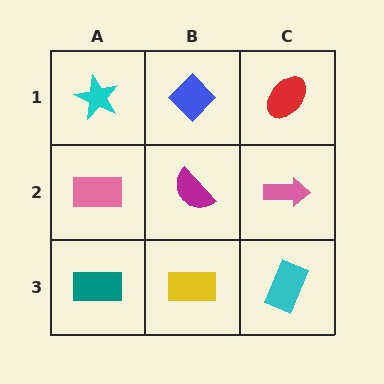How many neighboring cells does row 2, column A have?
3.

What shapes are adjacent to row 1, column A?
A pink rectangle (row 2, column A), a blue diamond (row 1, column B).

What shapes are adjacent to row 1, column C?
A pink arrow (row 2, column C), a blue diamond (row 1, column B).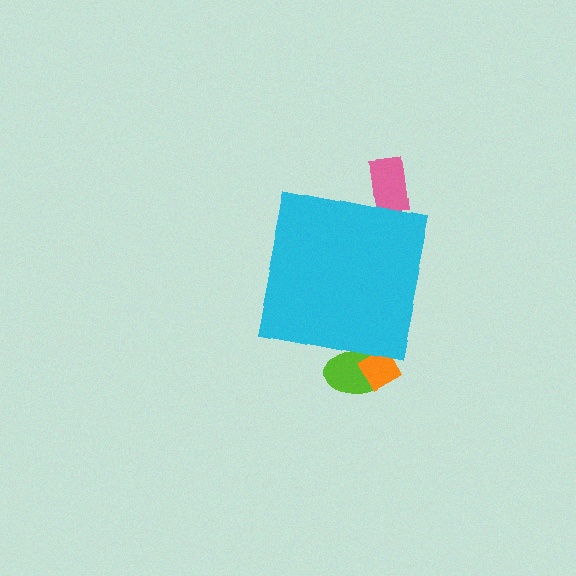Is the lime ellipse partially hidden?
Yes, the lime ellipse is partially hidden behind the cyan square.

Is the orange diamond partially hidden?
Yes, the orange diamond is partially hidden behind the cyan square.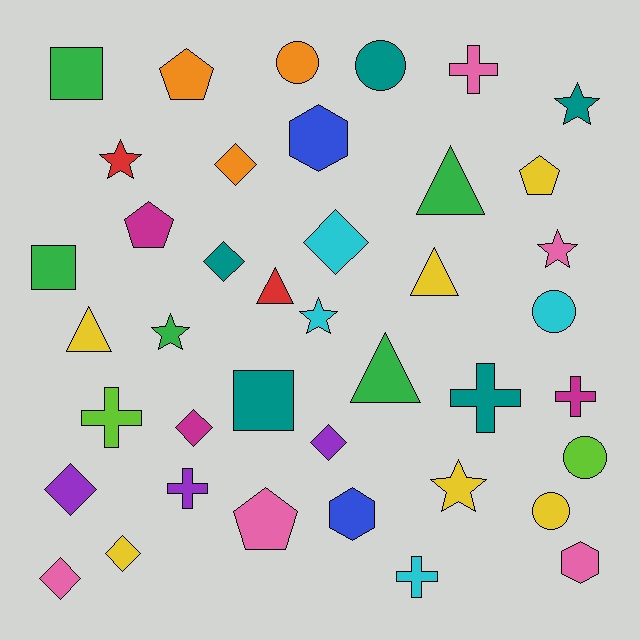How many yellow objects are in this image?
There are 6 yellow objects.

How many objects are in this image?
There are 40 objects.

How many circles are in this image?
There are 5 circles.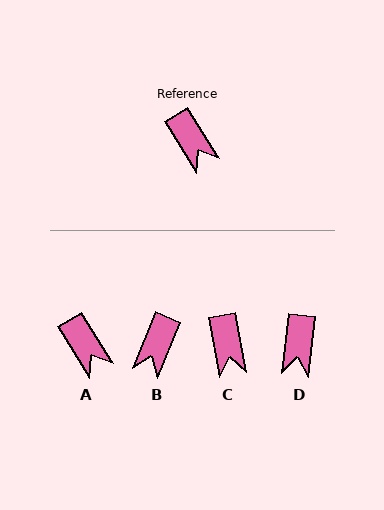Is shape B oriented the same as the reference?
No, it is off by about 54 degrees.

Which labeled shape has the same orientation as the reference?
A.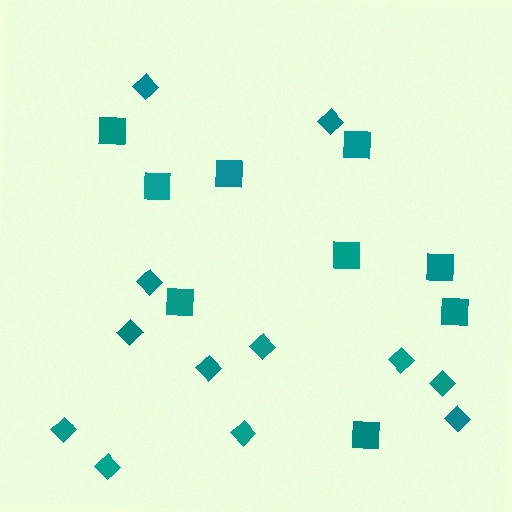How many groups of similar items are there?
There are 2 groups: one group of diamonds (12) and one group of squares (9).